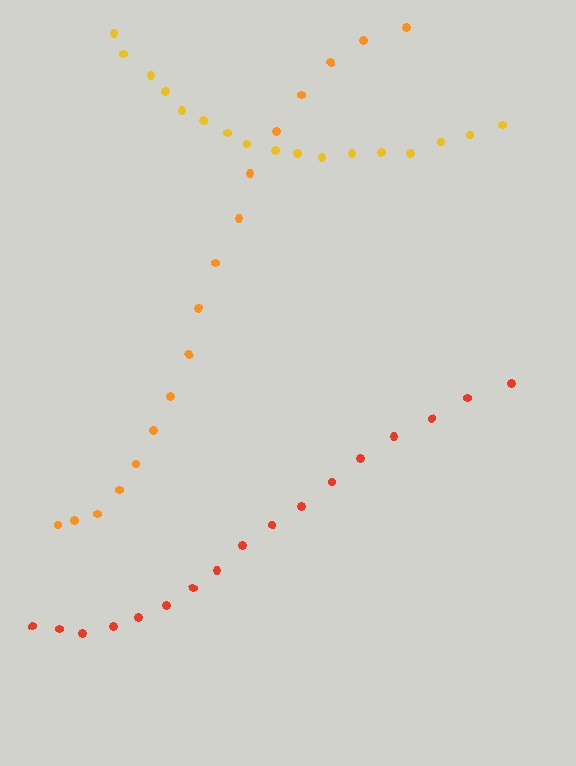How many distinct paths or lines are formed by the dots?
There are 3 distinct paths.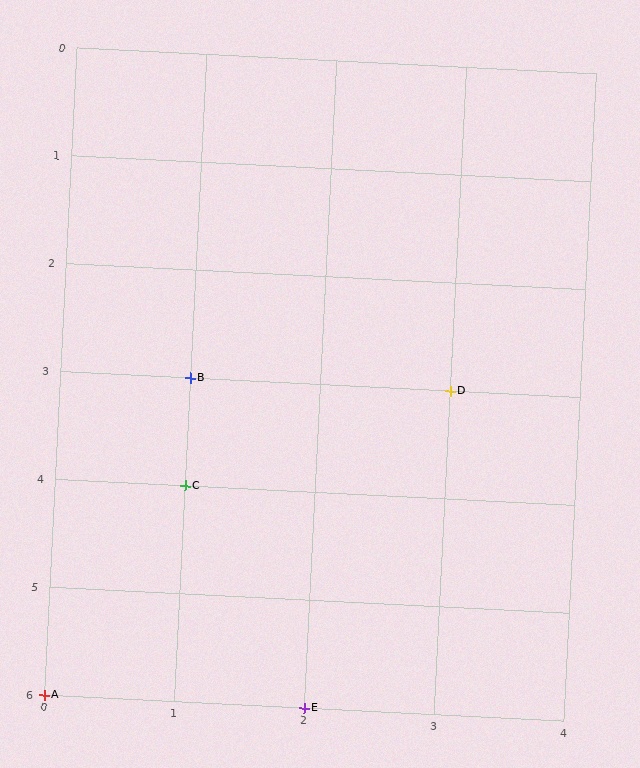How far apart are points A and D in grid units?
Points A and D are 3 columns and 3 rows apart (about 4.2 grid units diagonally).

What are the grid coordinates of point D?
Point D is at grid coordinates (3, 3).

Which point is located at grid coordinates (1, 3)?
Point B is at (1, 3).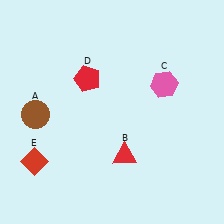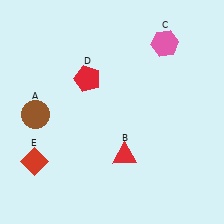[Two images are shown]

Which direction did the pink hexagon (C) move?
The pink hexagon (C) moved up.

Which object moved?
The pink hexagon (C) moved up.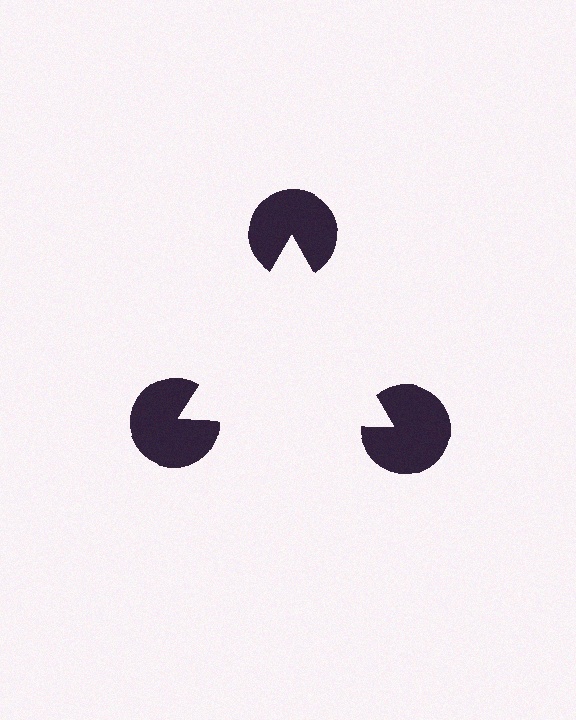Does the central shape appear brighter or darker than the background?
It typically appears slightly brighter than the background, even though no actual brightness change is drawn.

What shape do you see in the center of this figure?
An illusory triangle — its edges are inferred from the aligned wedge cuts in the pac-man discs, not physically drawn.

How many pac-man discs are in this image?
There are 3 — one at each vertex of the illusory triangle.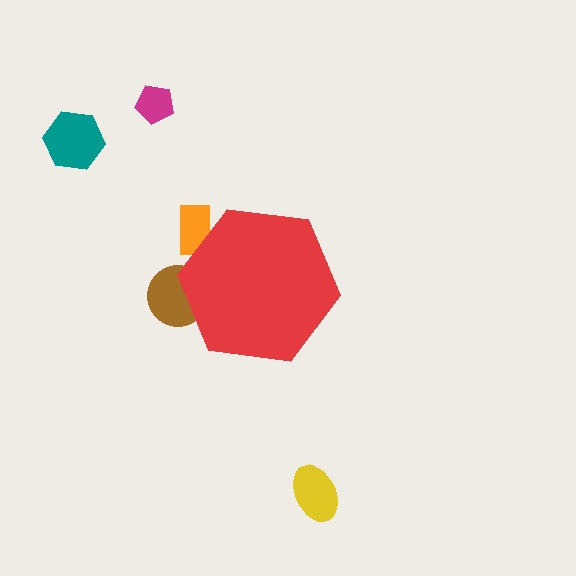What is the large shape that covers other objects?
A red hexagon.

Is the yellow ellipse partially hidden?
No, the yellow ellipse is fully visible.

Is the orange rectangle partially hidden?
Yes, the orange rectangle is partially hidden behind the red hexagon.